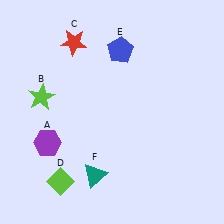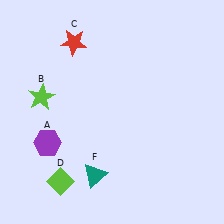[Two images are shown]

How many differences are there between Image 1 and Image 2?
There is 1 difference between the two images.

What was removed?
The blue pentagon (E) was removed in Image 2.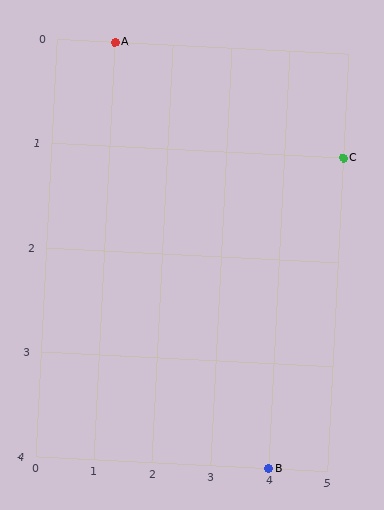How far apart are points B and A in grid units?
Points B and A are 3 columns and 4 rows apart (about 5.0 grid units diagonally).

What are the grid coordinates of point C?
Point C is at grid coordinates (5, 1).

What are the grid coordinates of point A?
Point A is at grid coordinates (1, 0).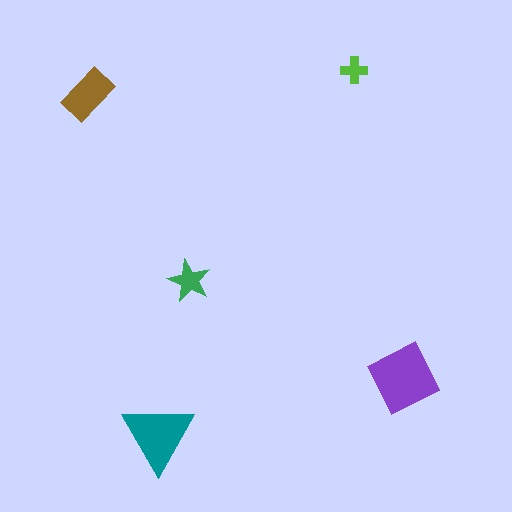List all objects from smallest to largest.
The lime cross, the green star, the brown rectangle, the teal triangle, the purple diamond.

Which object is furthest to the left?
The brown rectangle is leftmost.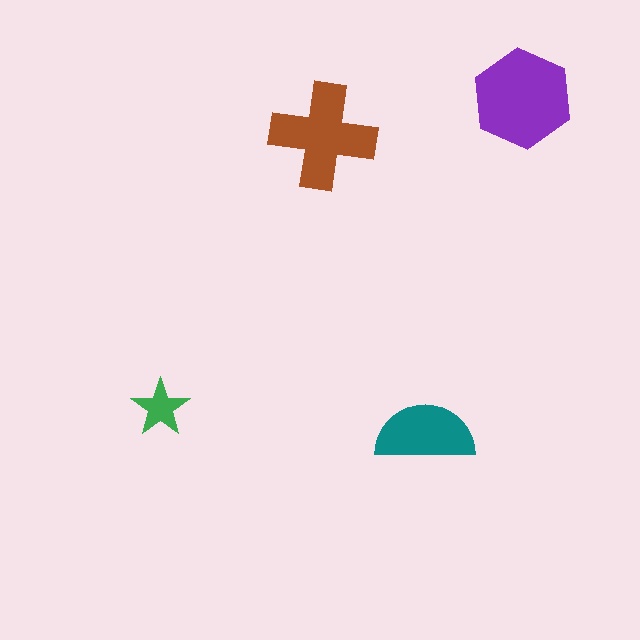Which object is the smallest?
The green star.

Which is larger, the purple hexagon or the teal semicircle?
The purple hexagon.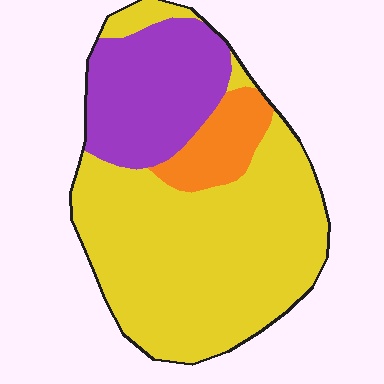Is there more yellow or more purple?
Yellow.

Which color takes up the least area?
Orange, at roughly 10%.